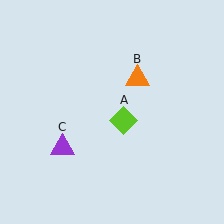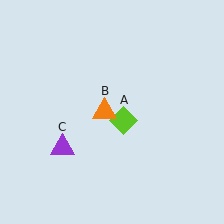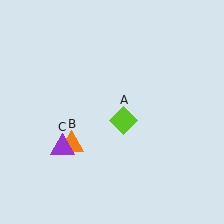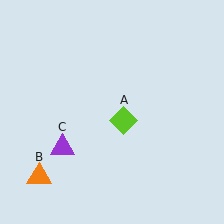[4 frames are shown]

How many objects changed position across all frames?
1 object changed position: orange triangle (object B).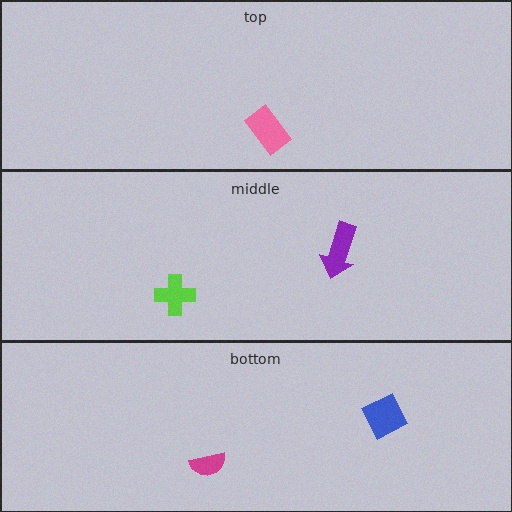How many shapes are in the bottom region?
2.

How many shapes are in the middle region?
2.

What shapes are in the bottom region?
The magenta semicircle, the blue square.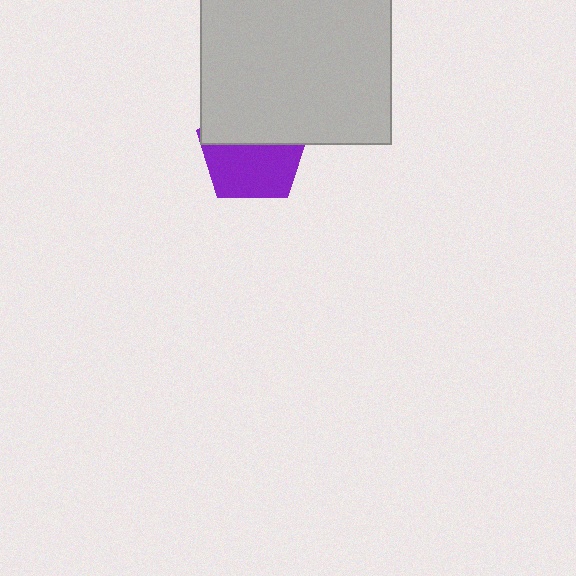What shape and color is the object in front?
The object in front is a light gray rectangle.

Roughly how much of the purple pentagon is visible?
About half of it is visible (roughly 54%).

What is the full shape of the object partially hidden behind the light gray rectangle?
The partially hidden object is a purple pentagon.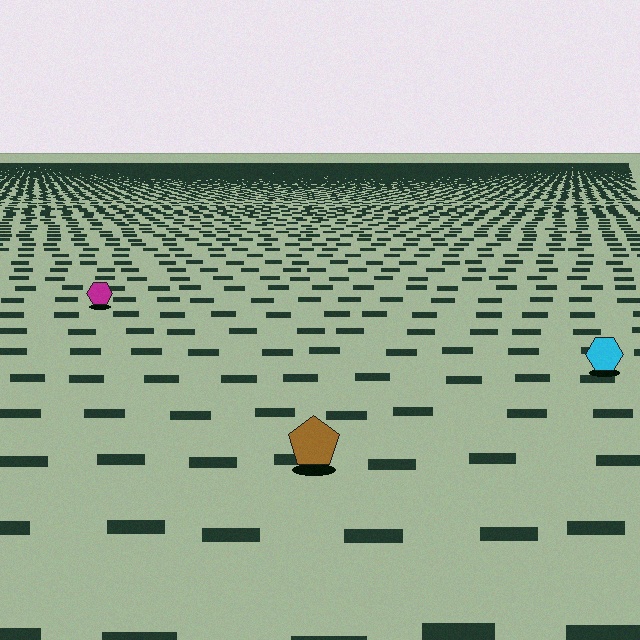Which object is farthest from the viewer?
The magenta hexagon is farthest from the viewer. It appears smaller and the ground texture around it is denser.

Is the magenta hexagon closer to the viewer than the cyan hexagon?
No. The cyan hexagon is closer — you can tell from the texture gradient: the ground texture is coarser near it.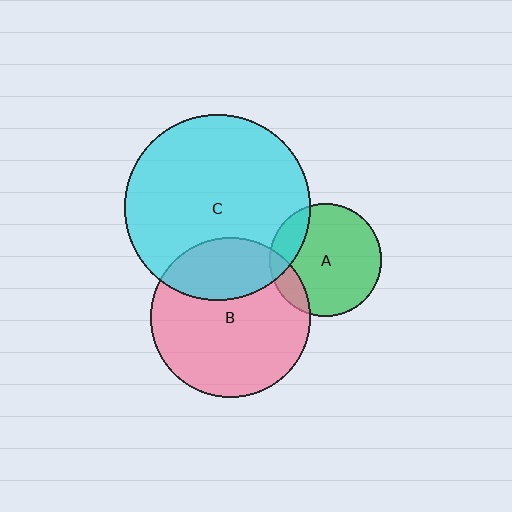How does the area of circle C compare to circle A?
Approximately 2.7 times.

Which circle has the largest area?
Circle C (cyan).